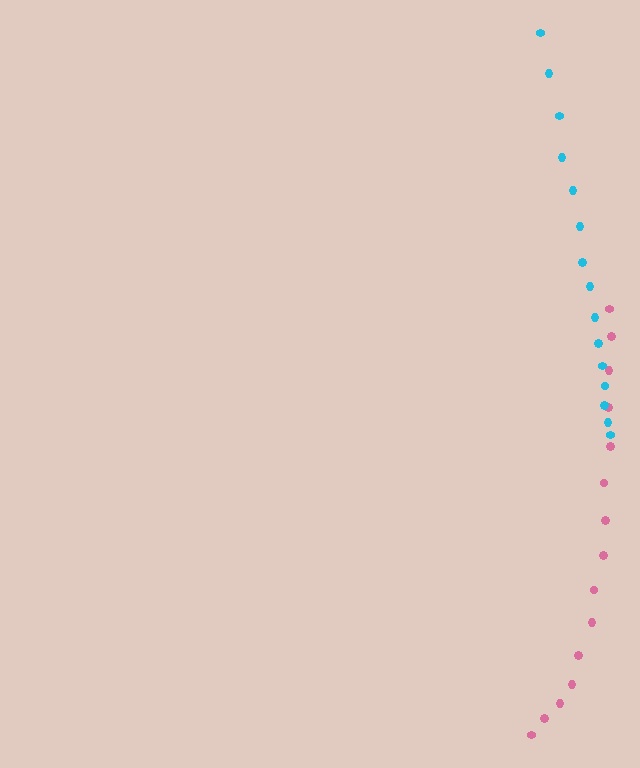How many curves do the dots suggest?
There are 2 distinct paths.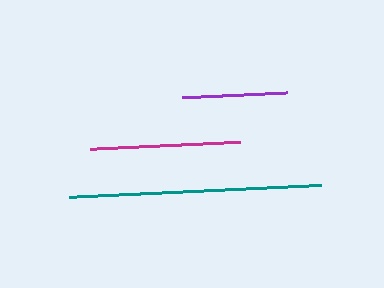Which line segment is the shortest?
The purple line is the shortest at approximately 104 pixels.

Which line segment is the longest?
The teal line is the longest at approximately 251 pixels.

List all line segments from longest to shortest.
From longest to shortest: teal, magenta, purple.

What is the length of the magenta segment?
The magenta segment is approximately 150 pixels long.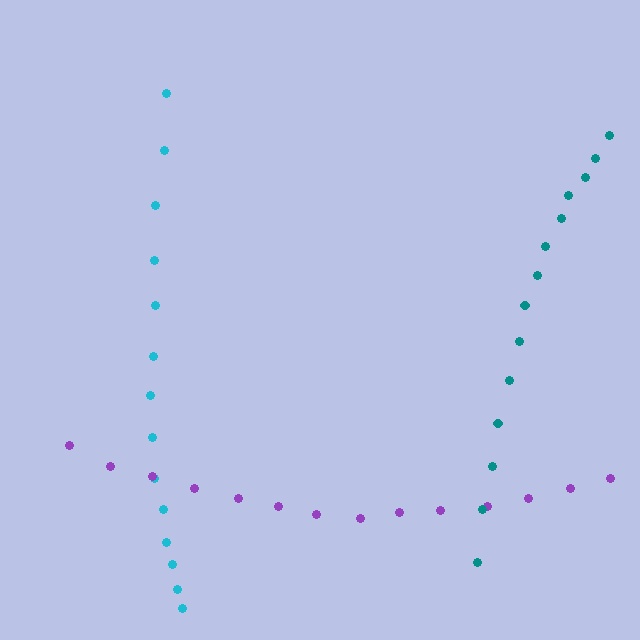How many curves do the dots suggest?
There are 3 distinct paths.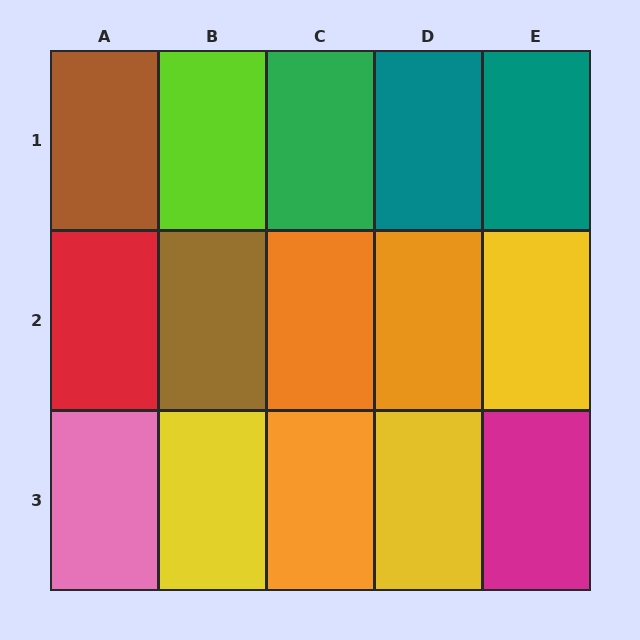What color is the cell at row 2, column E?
Yellow.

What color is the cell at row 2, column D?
Orange.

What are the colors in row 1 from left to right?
Brown, lime, green, teal, teal.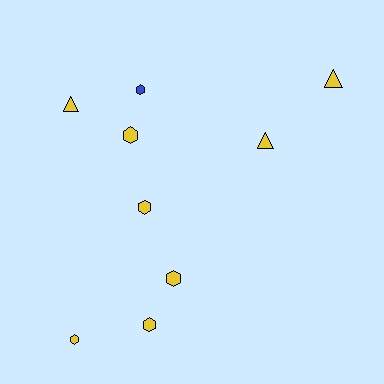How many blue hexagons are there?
There is 1 blue hexagon.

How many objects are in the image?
There are 9 objects.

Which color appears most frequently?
Yellow, with 8 objects.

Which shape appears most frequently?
Hexagon, with 6 objects.